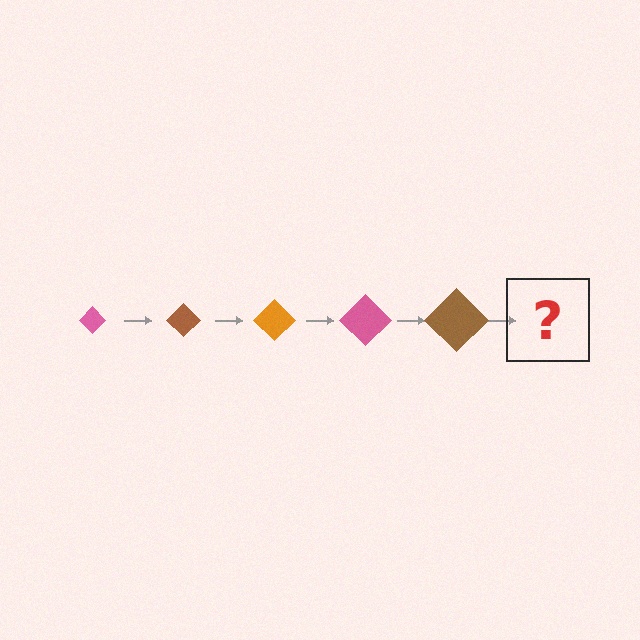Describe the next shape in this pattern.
It should be an orange diamond, larger than the previous one.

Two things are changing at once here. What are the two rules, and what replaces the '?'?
The two rules are that the diamond grows larger each step and the color cycles through pink, brown, and orange. The '?' should be an orange diamond, larger than the previous one.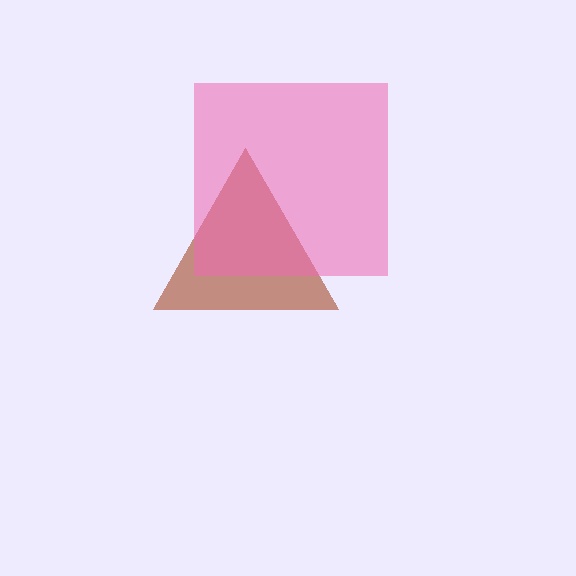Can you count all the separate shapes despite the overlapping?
Yes, there are 2 separate shapes.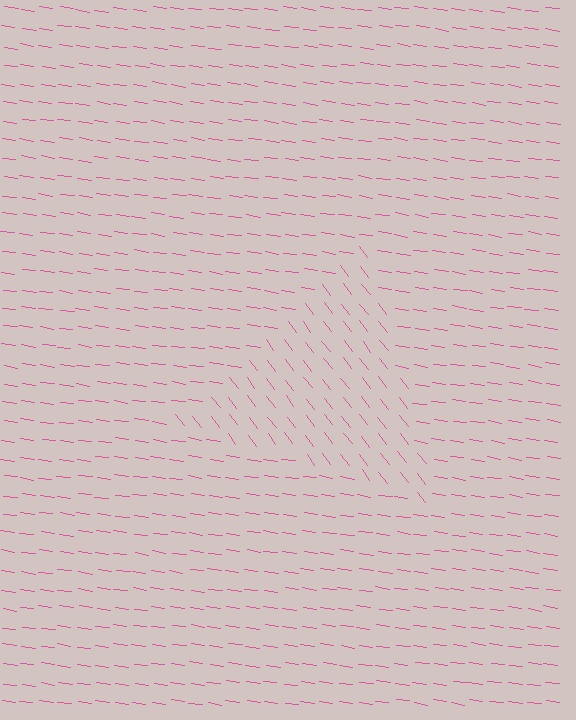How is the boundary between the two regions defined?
The boundary is defined purely by a change in line orientation (approximately 45 degrees difference). All lines are the same color and thickness.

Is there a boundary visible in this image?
Yes, there is a texture boundary formed by a change in line orientation.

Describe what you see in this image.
The image is filled with small pink line segments. A triangle region in the image has lines oriented differently from the surrounding lines, creating a visible texture boundary.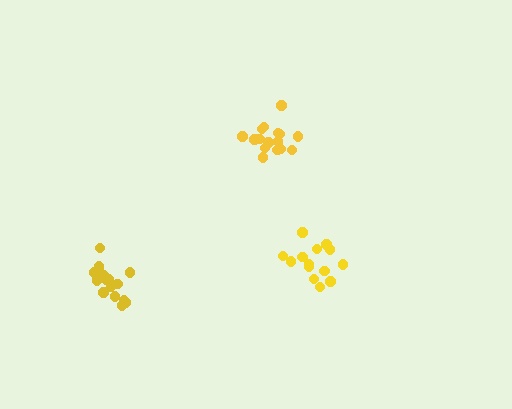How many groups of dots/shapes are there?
There are 3 groups.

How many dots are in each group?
Group 1: 17 dots, Group 2: 14 dots, Group 3: 16 dots (47 total).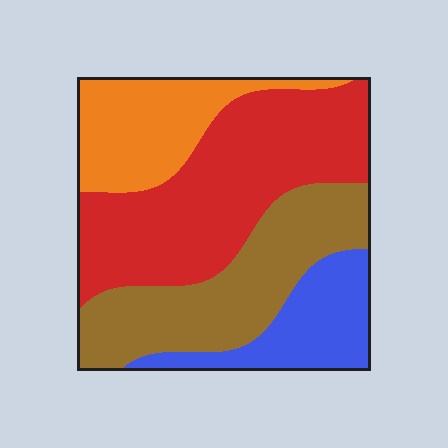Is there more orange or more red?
Red.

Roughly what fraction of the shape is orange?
Orange covers around 20% of the shape.